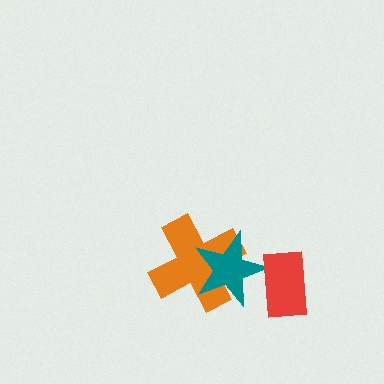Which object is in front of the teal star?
The red rectangle is in front of the teal star.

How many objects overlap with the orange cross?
1 object overlaps with the orange cross.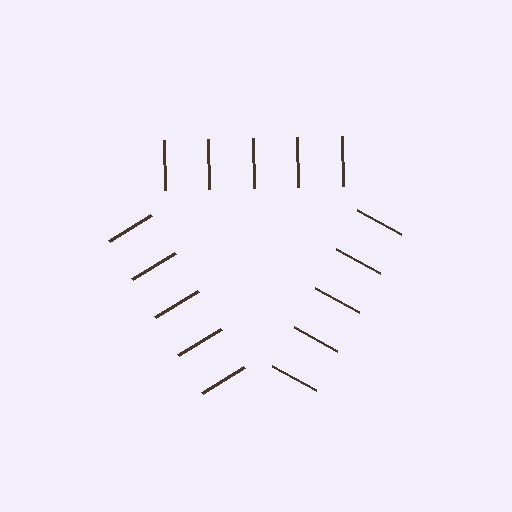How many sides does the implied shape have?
3 sides — the line-ends trace a triangle.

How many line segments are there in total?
15 — 5 along each of the 3 edges.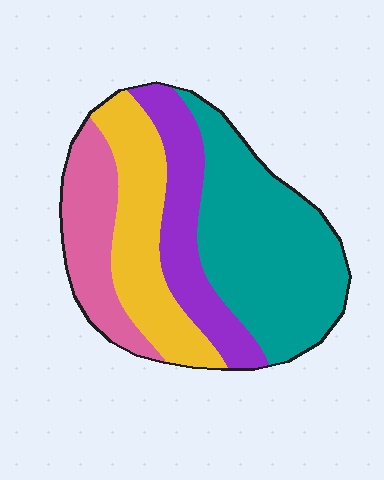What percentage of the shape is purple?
Purple takes up less than a quarter of the shape.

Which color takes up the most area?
Teal, at roughly 40%.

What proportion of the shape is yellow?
Yellow covers roughly 25% of the shape.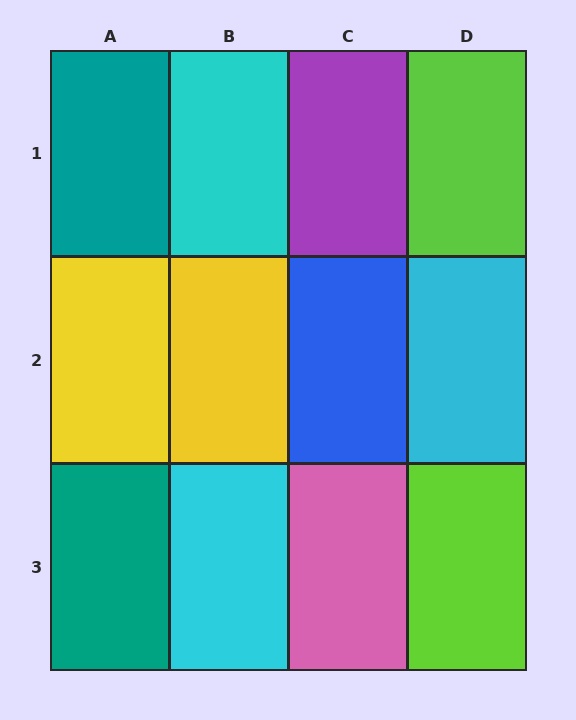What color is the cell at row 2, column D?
Cyan.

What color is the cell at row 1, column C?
Purple.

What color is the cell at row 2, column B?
Yellow.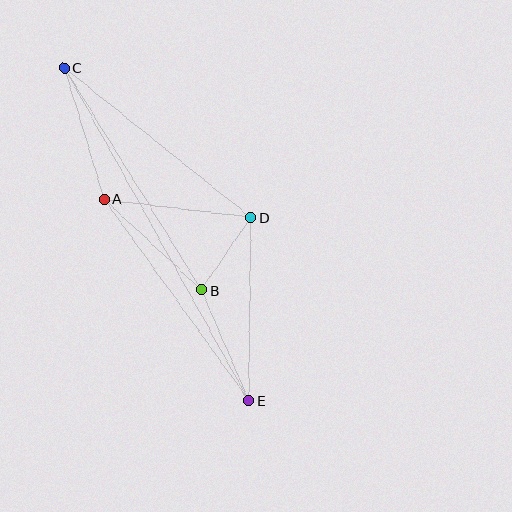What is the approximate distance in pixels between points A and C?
The distance between A and C is approximately 137 pixels.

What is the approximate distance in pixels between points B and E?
The distance between B and E is approximately 121 pixels.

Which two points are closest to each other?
Points B and D are closest to each other.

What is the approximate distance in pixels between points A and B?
The distance between A and B is approximately 133 pixels.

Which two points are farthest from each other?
Points C and E are farthest from each other.